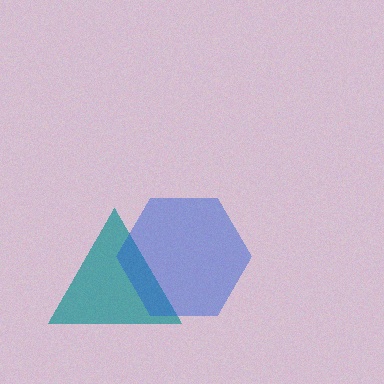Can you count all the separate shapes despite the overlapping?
Yes, there are 2 separate shapes.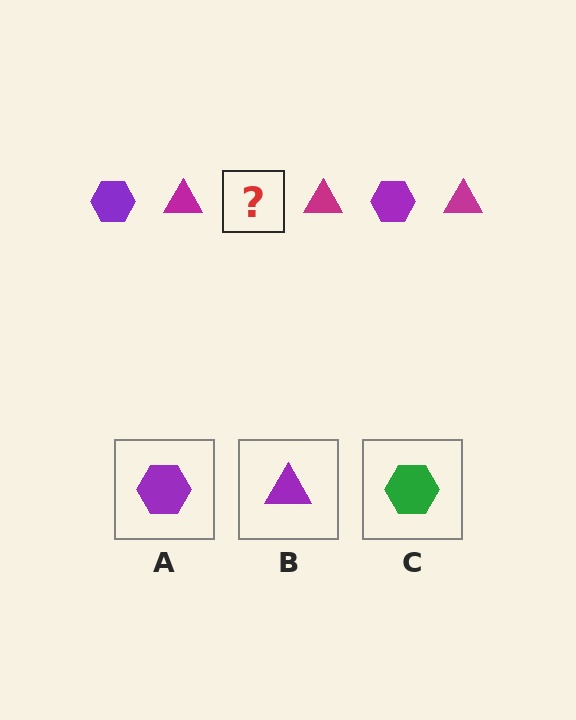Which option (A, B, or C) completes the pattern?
A.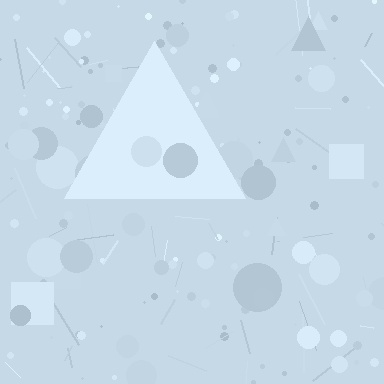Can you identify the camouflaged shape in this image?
The camouflaged shape is a triangle.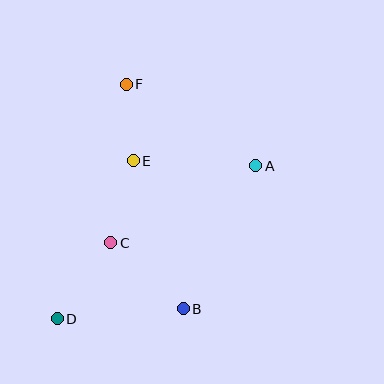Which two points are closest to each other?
Points E and F are closest to each other.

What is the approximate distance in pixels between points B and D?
The distance between B and D is approximately 127 pixels.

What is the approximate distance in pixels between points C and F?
The distance between C and F is approximately 159 pixels.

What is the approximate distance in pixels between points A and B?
The distance between A and B is approximately 160 pixels.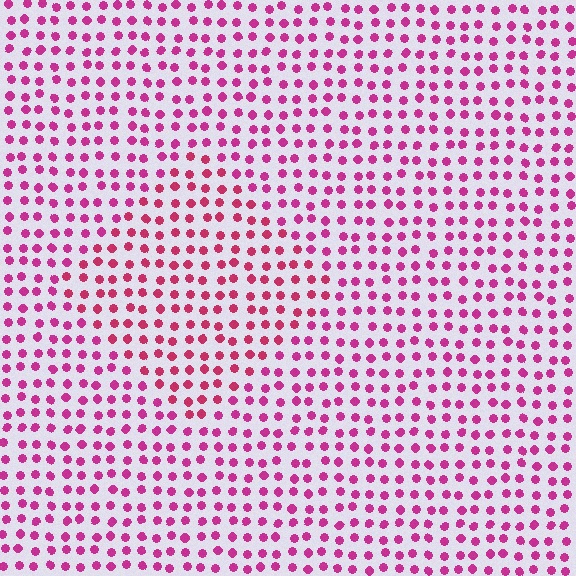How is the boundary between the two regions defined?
The boundary is defined purely by a slight shift in hue (about 19 degrees). Spacing, size, and orientation are identical on both sides.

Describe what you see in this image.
The image is filled with small magenta elements in a uniform arrangement. A diamond-shaped region is visible where the elements are tinted to a slightly different hue, forming a subtle color boundary.